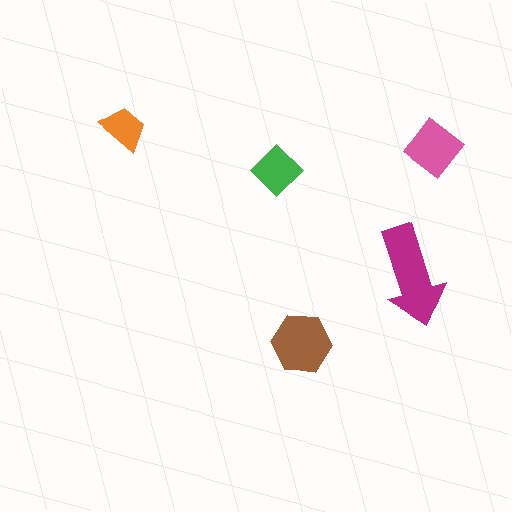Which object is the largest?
The magenta arrow.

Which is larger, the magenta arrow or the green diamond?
The magenta arrow.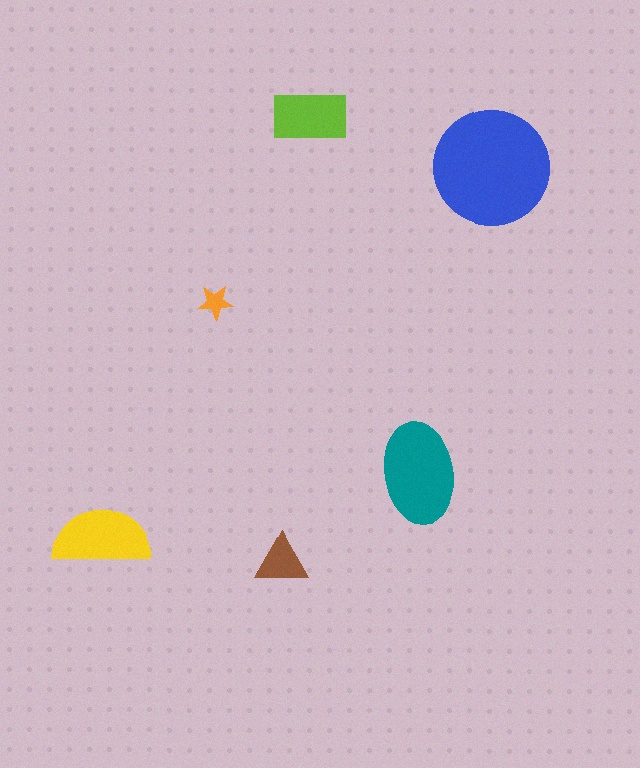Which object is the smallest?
The orange star.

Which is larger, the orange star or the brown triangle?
The brown triangle.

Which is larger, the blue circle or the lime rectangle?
The blue circle.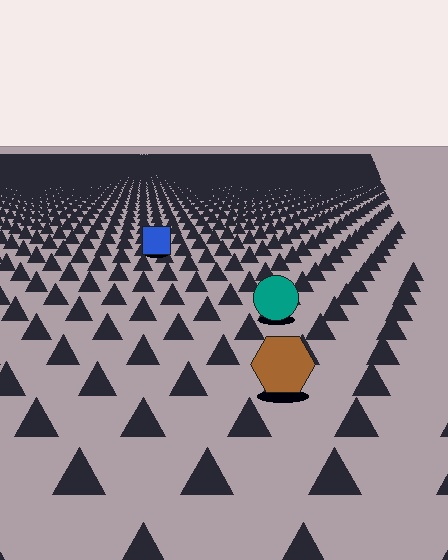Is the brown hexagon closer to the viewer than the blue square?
Yes. The brown hexagon is closer — you can tell from the texture gradient: the ground texture is coarser near it.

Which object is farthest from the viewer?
The blue square is farthest from the viewer. It appears smaller and the ground texture around it is denser.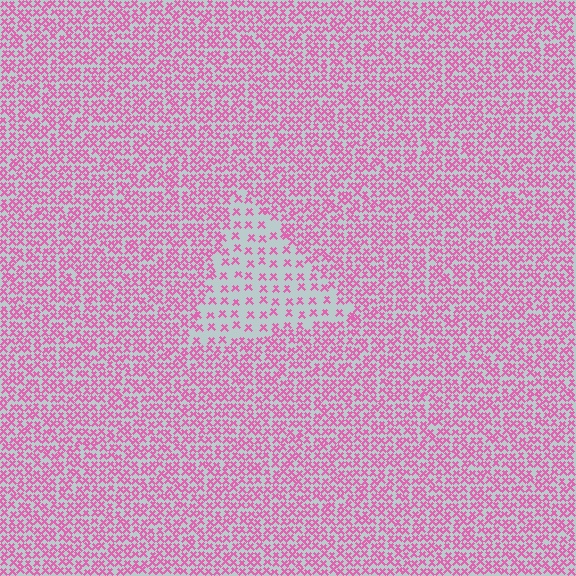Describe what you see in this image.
The image contains small pink elements arranged at two different densities. A triangle-shaped region is visible where the elements are less densely packed than the surrounding area.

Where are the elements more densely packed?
The elements are more densely packed outside the triangle boundary.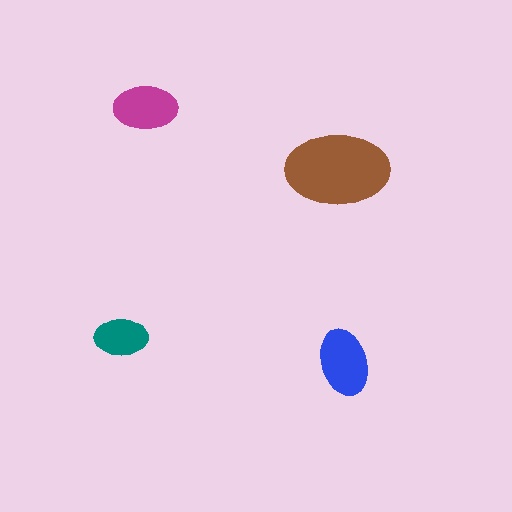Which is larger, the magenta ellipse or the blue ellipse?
The blue one.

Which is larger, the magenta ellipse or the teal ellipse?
The magenta one.